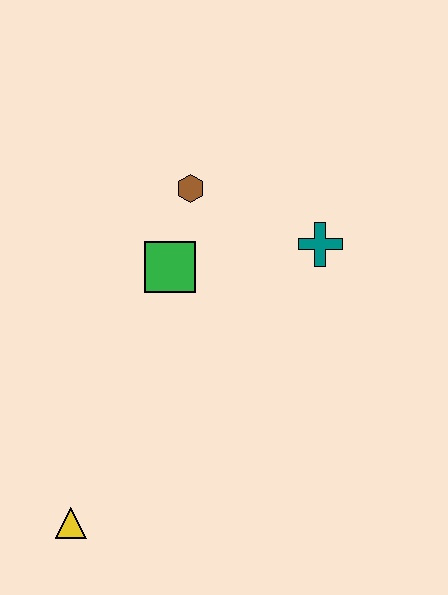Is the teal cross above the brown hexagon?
No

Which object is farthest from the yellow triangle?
The teal cross is farthest from the yellow triangle.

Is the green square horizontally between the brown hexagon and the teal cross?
No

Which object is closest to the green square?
The brown hexagon is closest to the green square.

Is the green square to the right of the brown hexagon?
No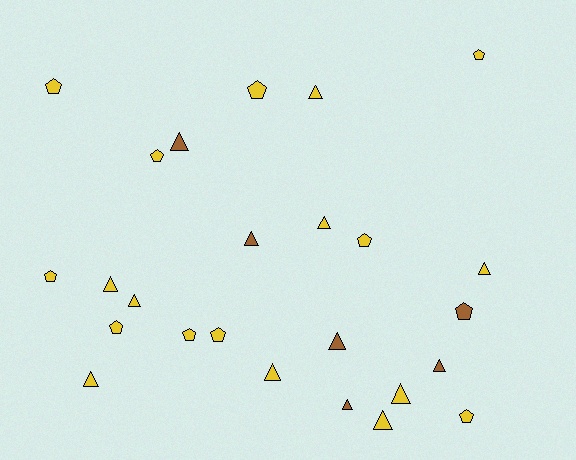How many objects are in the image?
There are 25 objects.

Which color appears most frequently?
Yellow, with 19 objects.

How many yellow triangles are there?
There are 9 yellow triangles.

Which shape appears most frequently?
Triangle, with 14 objects.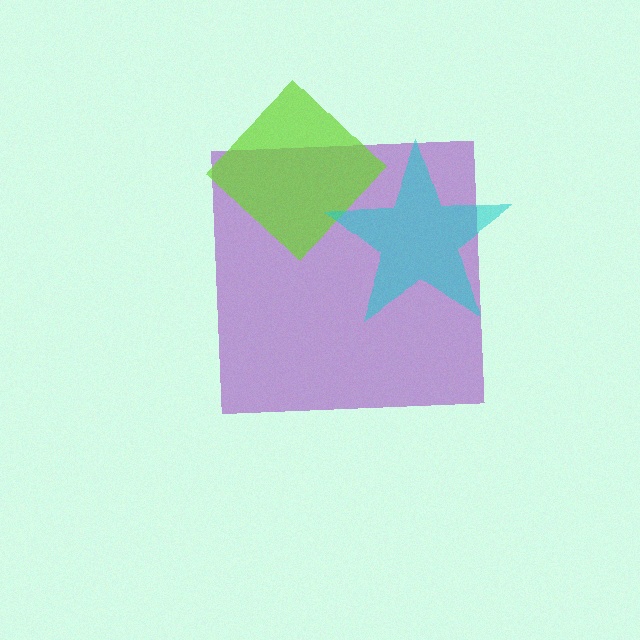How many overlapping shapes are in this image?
There are 3 overlapping shapes in the image.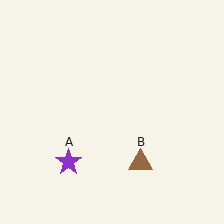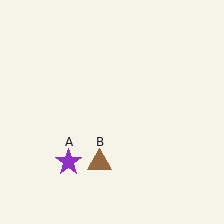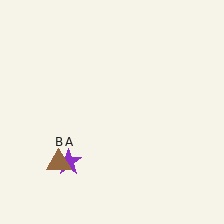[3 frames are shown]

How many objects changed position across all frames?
1 object changed position: brown triangle (object B).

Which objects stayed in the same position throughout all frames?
Purple star (object A) remained stationary.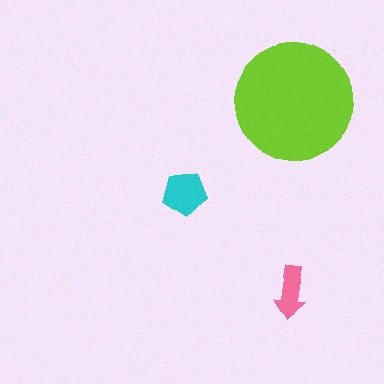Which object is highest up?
The lime circle is topmost.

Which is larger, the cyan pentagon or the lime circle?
The lime circle.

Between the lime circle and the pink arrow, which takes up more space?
The lime circle.